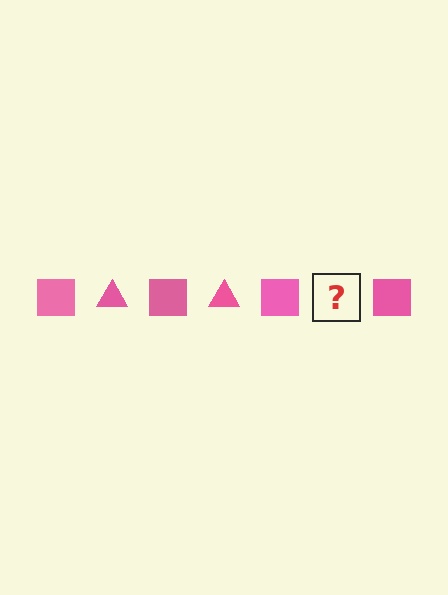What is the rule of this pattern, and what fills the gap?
The rule is that the pattern cycles through square, triangle shapes in pink. The gap should be filled with a pink triangle.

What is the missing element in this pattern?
The missing element is a pink triangle.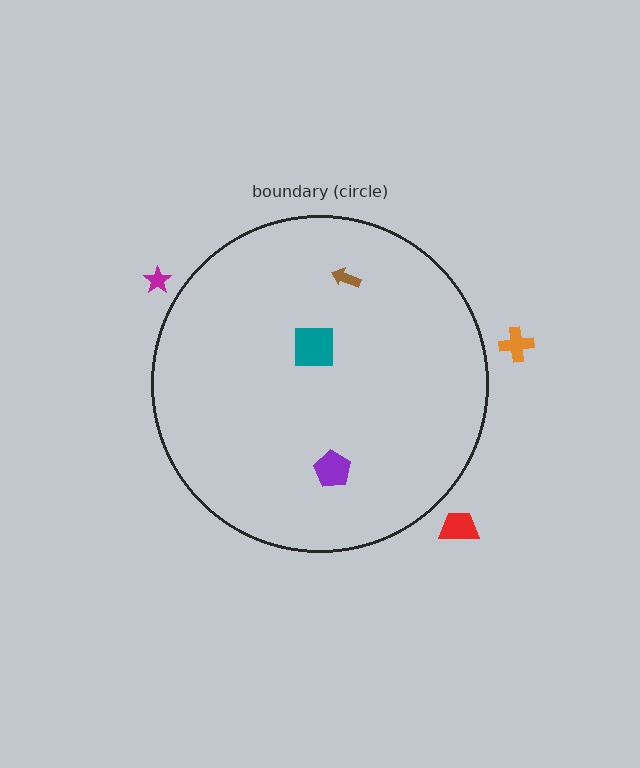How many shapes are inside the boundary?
3 inside, 3 outside.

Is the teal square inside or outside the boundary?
Inside.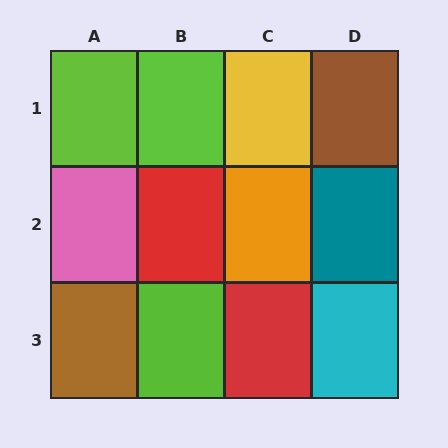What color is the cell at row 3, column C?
Red.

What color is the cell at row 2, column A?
Pink.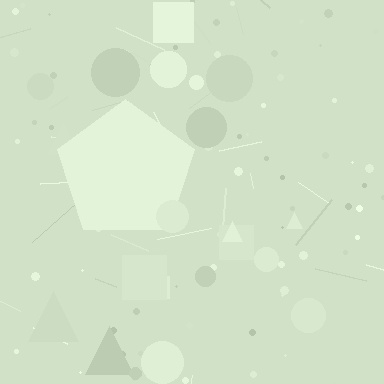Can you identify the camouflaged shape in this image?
The camouflaged shape is a pentagon.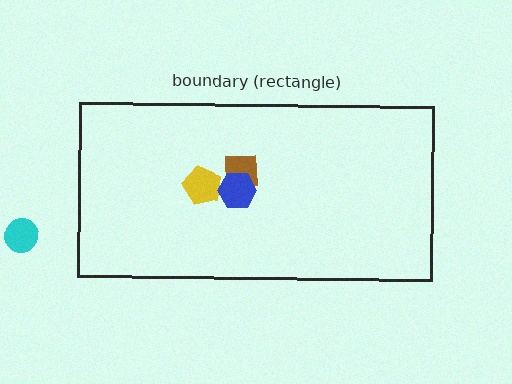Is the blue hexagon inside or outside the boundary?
Inside.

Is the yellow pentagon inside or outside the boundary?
Inside.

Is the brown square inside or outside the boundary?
Inside.